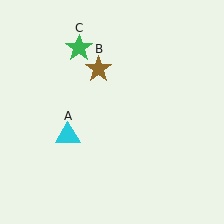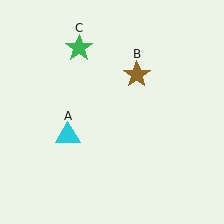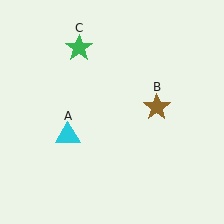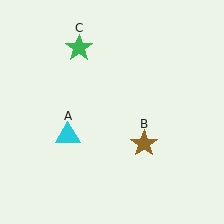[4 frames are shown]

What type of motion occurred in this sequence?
The brown star (object B) rotated clockwise around the center of the scene.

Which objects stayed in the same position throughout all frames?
Cyan triangle (object A) and green star (object C) remained stationary.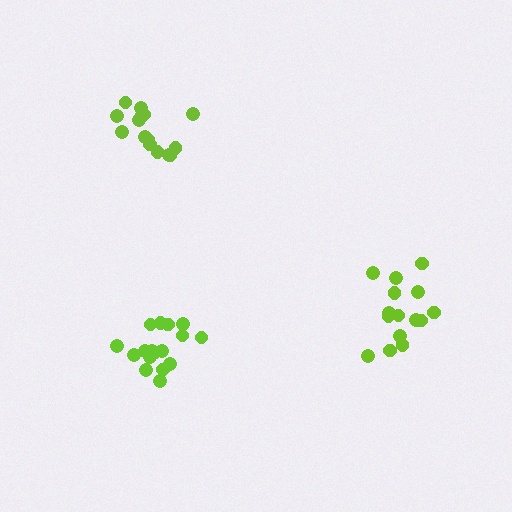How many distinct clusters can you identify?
There are 3 distinct clusters.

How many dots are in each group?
Group 1: 17 dots, Group 2: 15 dots, Group 3: 15 dots (47 total).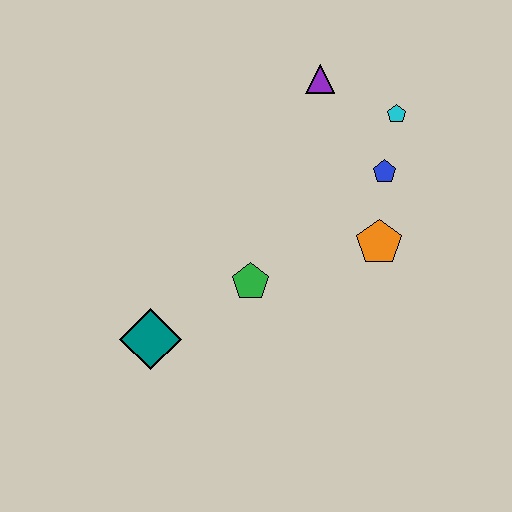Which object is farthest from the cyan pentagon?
The teal diamond is farthest from the cyan pentagon.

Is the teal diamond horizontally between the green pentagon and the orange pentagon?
No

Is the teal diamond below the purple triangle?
Yes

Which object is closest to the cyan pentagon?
The blue pentagon is closest to the cyan pentagon.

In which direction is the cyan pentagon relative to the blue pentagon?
The cyan pentagon is above the blue pentagon.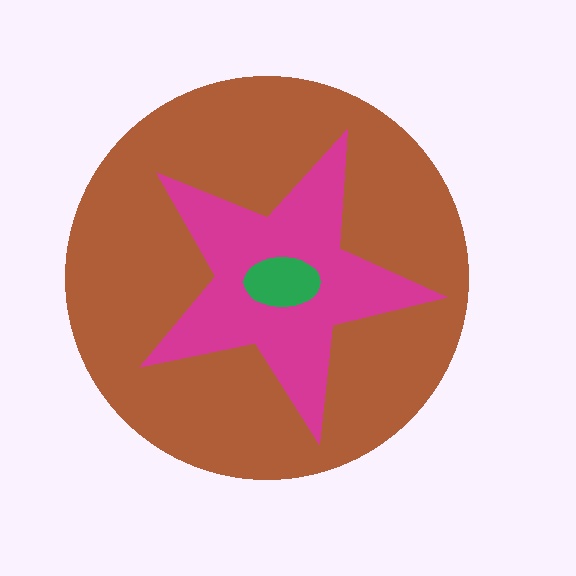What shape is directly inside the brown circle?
The magenta star.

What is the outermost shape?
The brown circle.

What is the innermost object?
The green ellipse.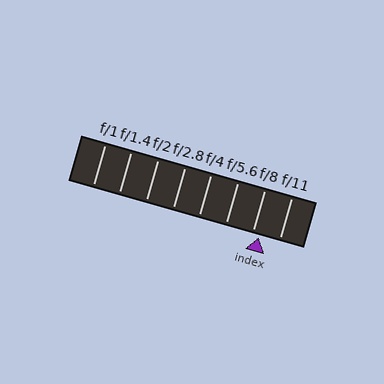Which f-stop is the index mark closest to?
The index mark is closest to f/8.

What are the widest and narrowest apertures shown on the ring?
The widest aperture shown is f/1 and the narrowest is f/11.